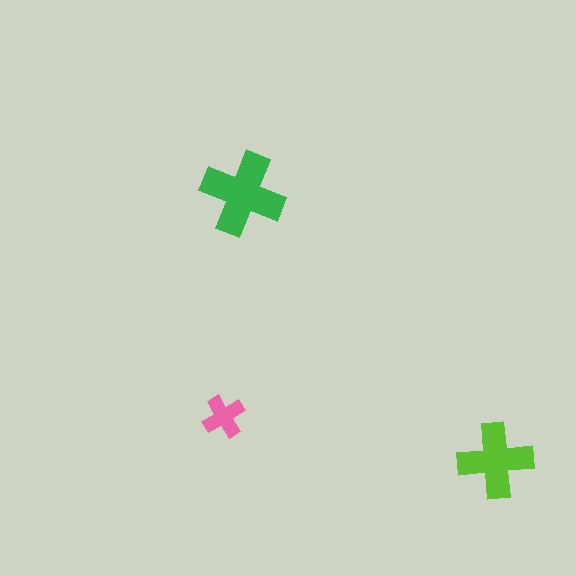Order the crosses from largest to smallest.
the green one, the lime one, the pink one.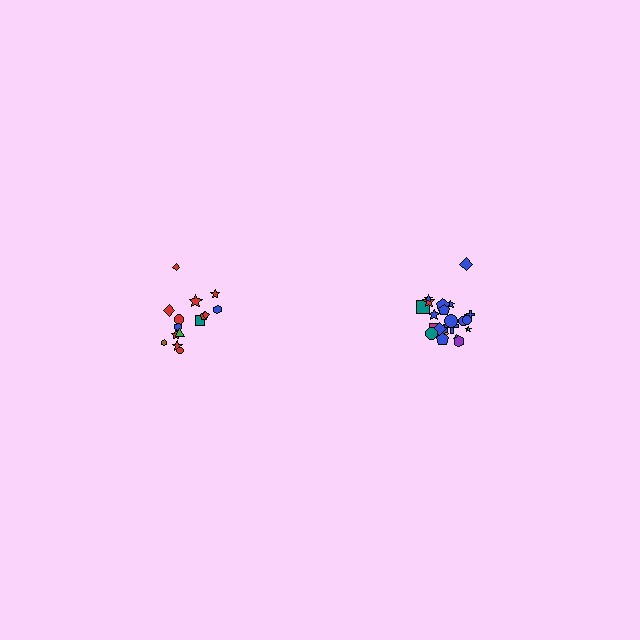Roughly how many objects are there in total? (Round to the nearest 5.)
Roughly 40 objects in total.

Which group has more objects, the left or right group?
The right group.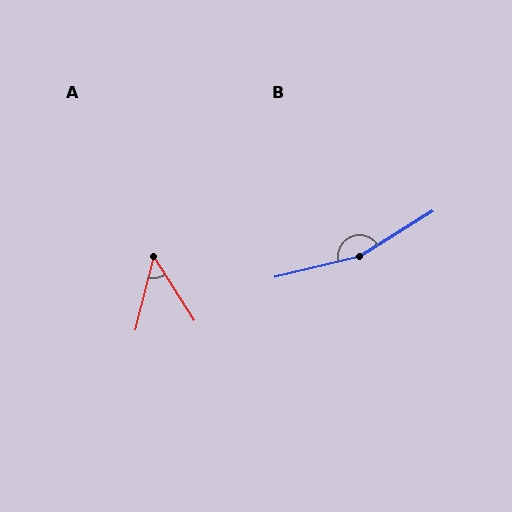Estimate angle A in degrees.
Approximately 47 degrees.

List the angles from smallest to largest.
A (47°), B (162°).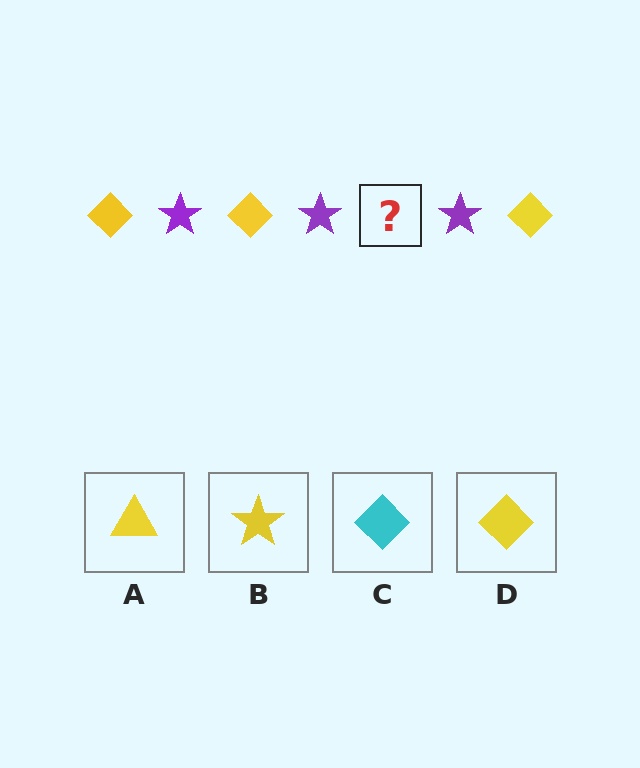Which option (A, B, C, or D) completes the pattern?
D.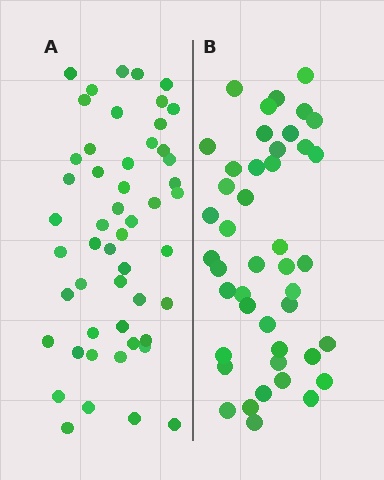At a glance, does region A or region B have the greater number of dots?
Region A (the left region) has more dots.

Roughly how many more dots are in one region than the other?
Region A has roughly 8 or so more dots than region B.